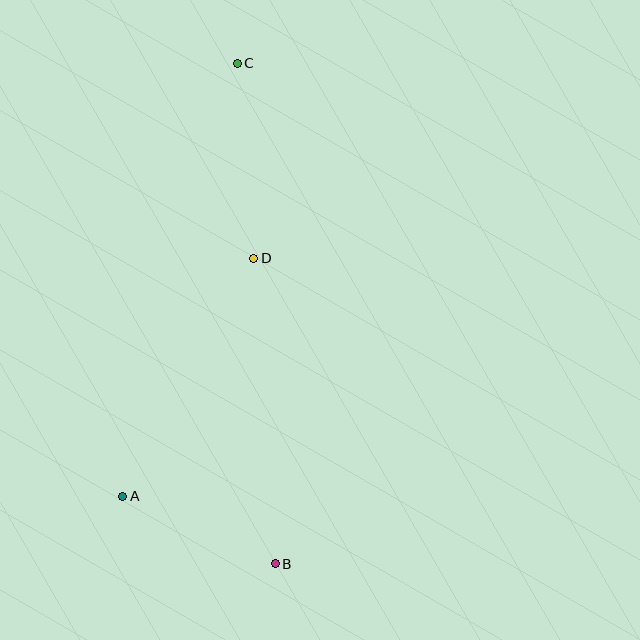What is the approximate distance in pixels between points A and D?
The distance between A and D is approximately 271 pixels.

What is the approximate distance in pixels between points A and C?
The distance between A and C is approximately 448 pixels.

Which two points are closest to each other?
Points A and B are closest to each other.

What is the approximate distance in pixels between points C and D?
The distance between C and D is approximately 196 pixels.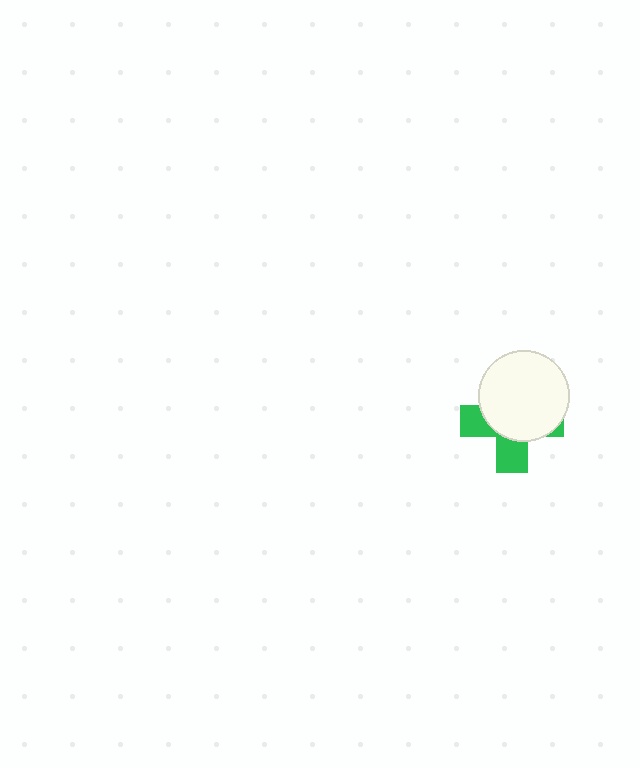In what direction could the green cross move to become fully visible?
The green cross could move toward the lower-left. That would shift it out from behind the white circle entirely.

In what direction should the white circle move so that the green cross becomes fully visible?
The white circle should move toward the upper-right. That is the shortest direction to clear the overlap and leave the green cross fully visible.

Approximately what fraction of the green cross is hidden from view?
Roughly 62% of the green cross is hidden behind the white circle.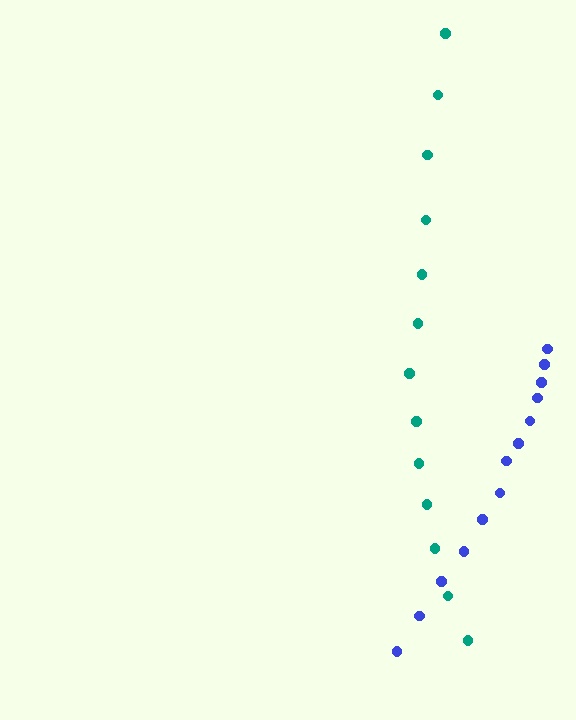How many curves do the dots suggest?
There are 2 distinct paths.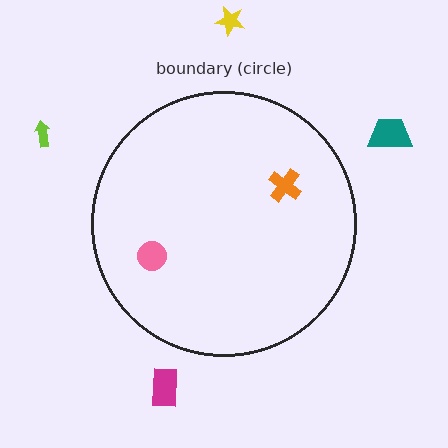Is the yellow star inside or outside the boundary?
Outside.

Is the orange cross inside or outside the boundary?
Inside.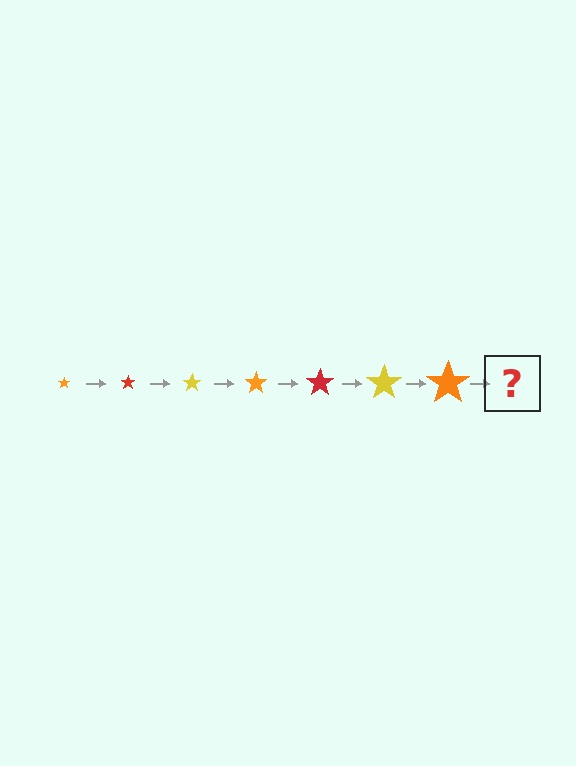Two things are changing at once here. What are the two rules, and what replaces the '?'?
The two rules are that the star grows larger each step and the color cycles through orange, red, and yellow. The '?' should be a red star, larger than the previous one.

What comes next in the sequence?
The next element should be a red star, larger than the previous one.